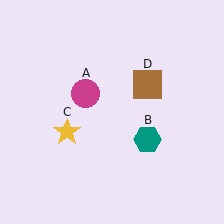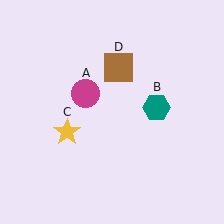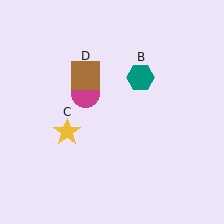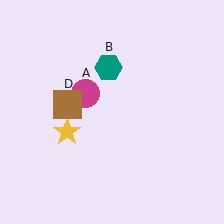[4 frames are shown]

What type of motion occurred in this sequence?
The teal hexagon (object B), brown square (object D) rotated counterclockwise around the center of the scene.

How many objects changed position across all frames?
2 objects changed position: teal hexagon (object B), brown square (object D).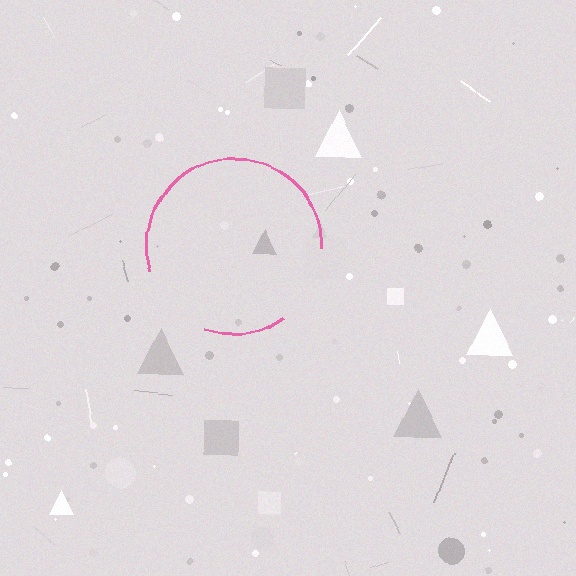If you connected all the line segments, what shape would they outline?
They would outline a circle.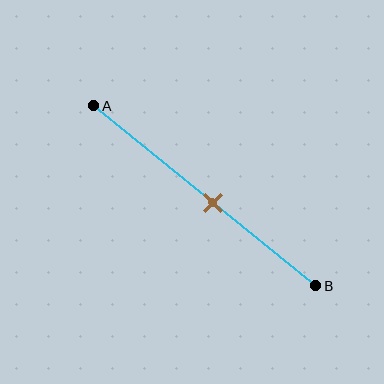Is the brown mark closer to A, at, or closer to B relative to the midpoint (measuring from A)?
The brown mark is closer to point B than the midpoint of segment AB.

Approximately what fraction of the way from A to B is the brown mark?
The brown mark is approximately 55% of the way from A to B.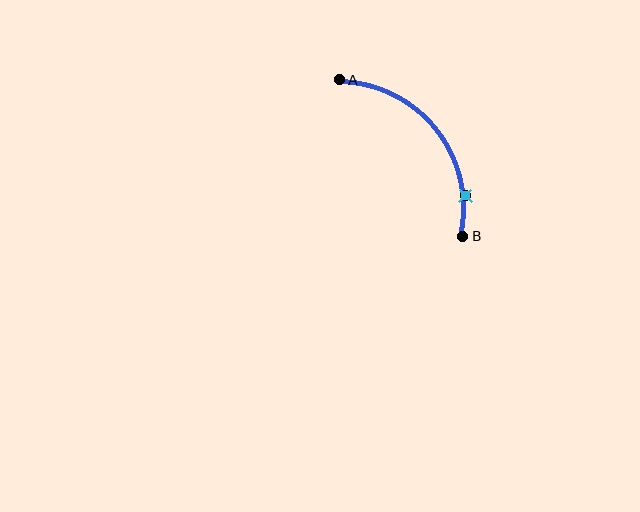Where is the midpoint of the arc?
The arc midpoint is the point on the curve farthest from the straight line joining A and B. It sits above and to the right of that line.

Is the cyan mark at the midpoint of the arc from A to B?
No. The cyan mark lies on the arc but is closer to endpoint B. The arc midpoint would be at the point on the curve equidistant along the arc from both A and B.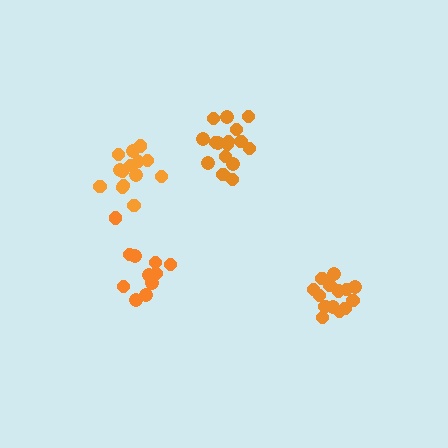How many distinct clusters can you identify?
There are 4 distinct clusters.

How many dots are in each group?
Group 1: 14 dots, Group 2: 16 dots, Group 3: 14 dots, Group 4: 11 dots (55 total).